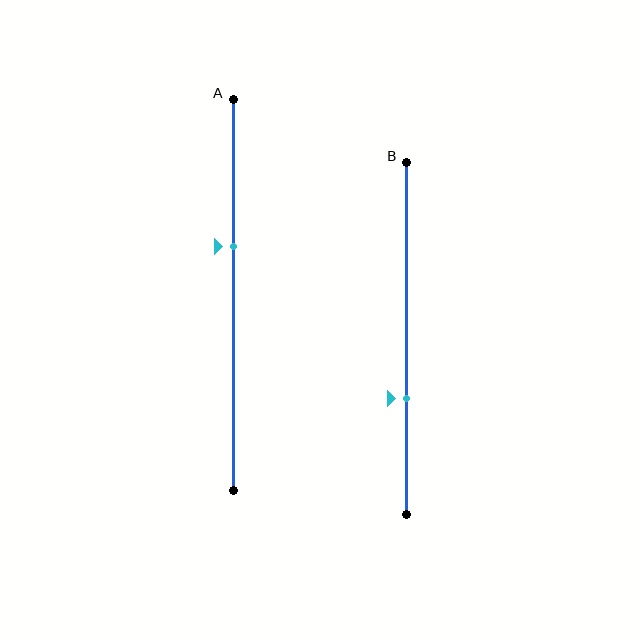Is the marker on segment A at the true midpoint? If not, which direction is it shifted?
No, the marker on segment A is shifted upward by about 13% of the segment length.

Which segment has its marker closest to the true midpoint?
Segment A has its marker closest to the true midpoint.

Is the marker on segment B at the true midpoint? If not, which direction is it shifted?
No, the marker on segment B is shifted downward by about 17% of the segment length.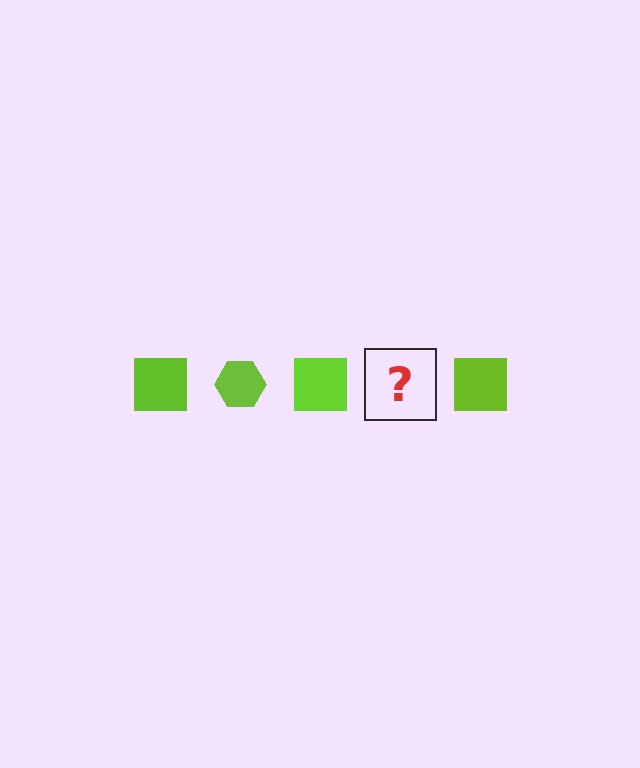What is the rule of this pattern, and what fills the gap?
The rule is that the pattern cycles through square, hexagon shapes in lime. The gap should be filled with a lime hexagon.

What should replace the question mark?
The question mark should be replaced with a lime hexagon.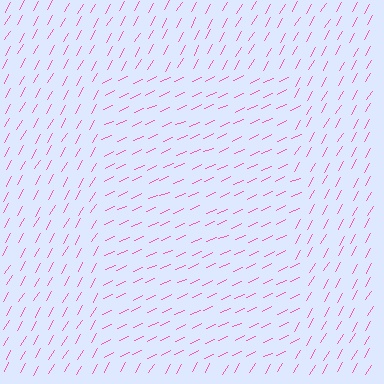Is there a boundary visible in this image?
Yes, there is a texture boundary formed by a change in line orientation.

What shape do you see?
I see a rectangle.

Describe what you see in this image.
The image is filled with small pink line segments. A rectangle region in the image has lines oriented differently from the surrounding lines, creating a visible texture boundary.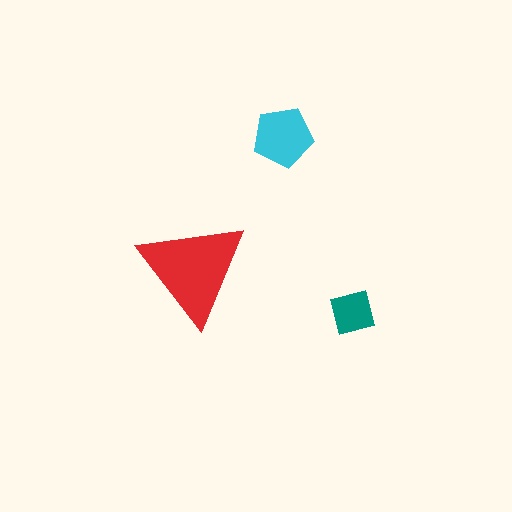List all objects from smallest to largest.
The teal square, the cyan pentagon, the red triangle.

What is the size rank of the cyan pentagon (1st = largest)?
2nd.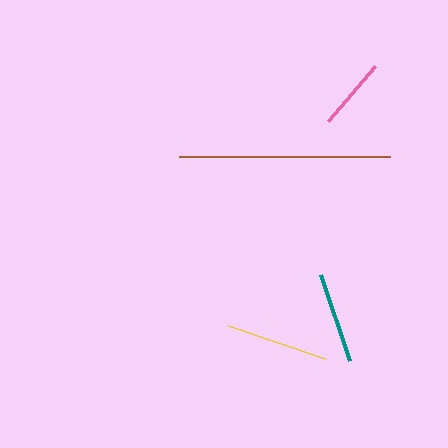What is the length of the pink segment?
The pink segment is approximately 72 pixels long.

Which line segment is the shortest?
The pink line is the shortest at approximately 72 pixels.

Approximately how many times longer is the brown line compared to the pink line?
The brown line is approximately 2.9 times the length of the pink line.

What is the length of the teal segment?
The teal segment is approximately 91 pixels long.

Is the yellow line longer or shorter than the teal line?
The yellow line is longer than the teal line.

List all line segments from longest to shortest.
From longest to shortest: brown, yellow, teal, pink.